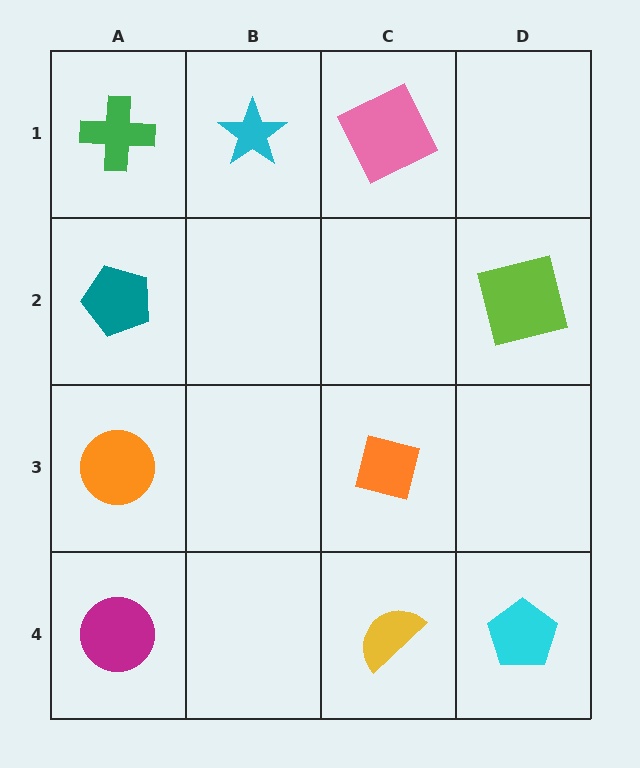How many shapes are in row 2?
2 shapes.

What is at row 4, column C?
A yellow semicircle.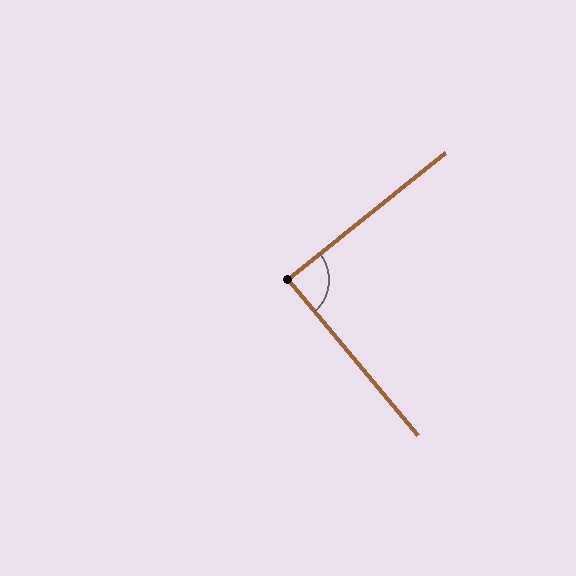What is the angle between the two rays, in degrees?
Approximately 89 degrees.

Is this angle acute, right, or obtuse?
It is approximately a right angle.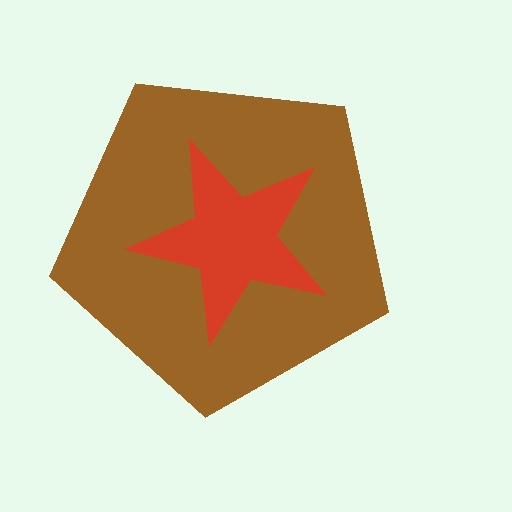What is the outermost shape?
The brown pentagon.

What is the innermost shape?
The red star.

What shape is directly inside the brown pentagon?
The red star.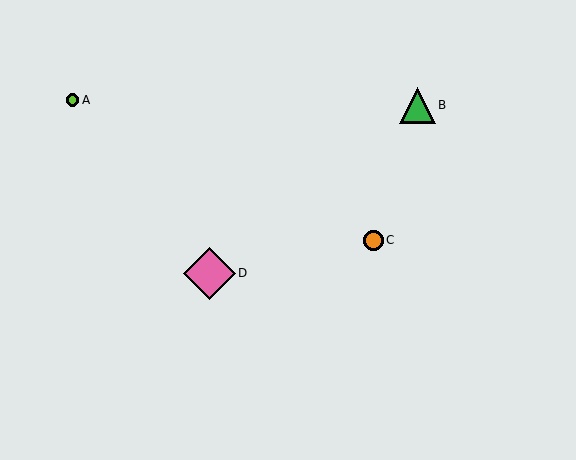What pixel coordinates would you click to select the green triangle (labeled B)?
Click at (417, 105) to select the green triangle B.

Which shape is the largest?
The pink diamond (labeled D) is the largest.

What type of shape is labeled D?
Shape D is a pink diamond.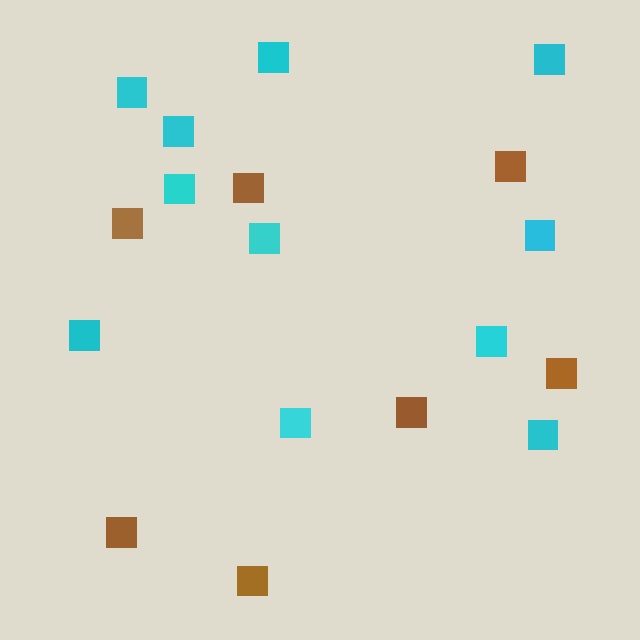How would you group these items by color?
There are 2 groups: one group of brown squares (7) and one group of cyan squares (11).